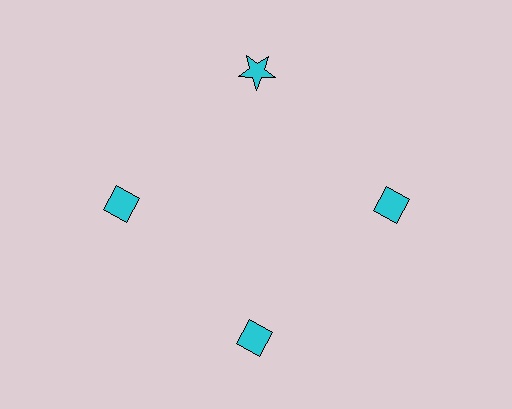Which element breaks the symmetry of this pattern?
The cyan star at roughly the 12 o'clock position breaks the symmetry. All other shapes are cyan diamonds.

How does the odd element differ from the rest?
It has a different shape: star instead of diamond.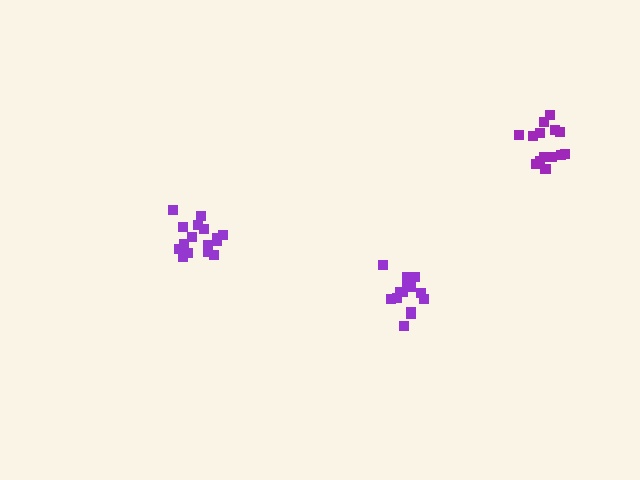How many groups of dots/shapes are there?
There are 3 groups.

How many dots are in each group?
Group 1: 15 dots, Group 2: 16 dots, Group 3: 14 dots (45 total).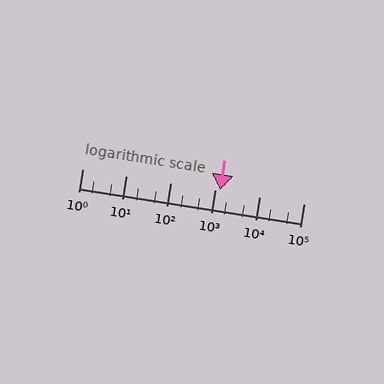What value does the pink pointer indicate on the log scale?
The pointer indicates approximately 1300.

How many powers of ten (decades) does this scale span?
The scale spans 5 decades, from 1 to 100000.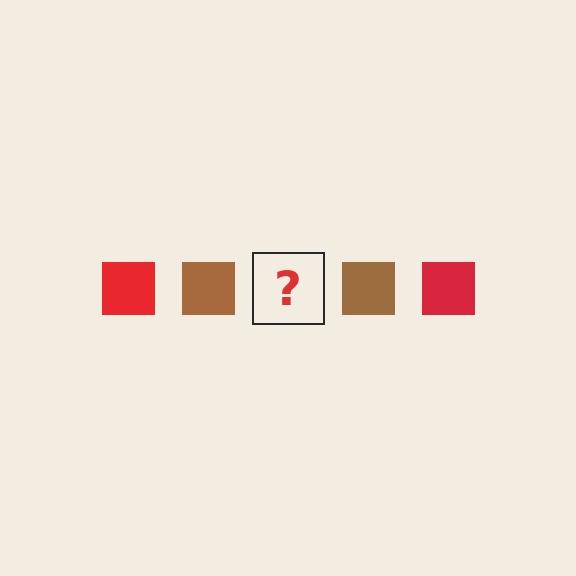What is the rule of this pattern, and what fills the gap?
The rule is that the pattern cycles through red, brown squares. The gap should be filled with a red square.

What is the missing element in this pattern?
The missing element is a red square.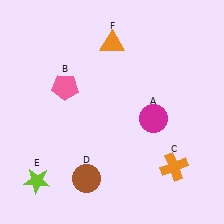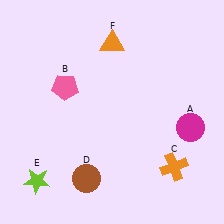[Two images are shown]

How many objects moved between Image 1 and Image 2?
1 object moved between the two images.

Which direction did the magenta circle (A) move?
The magenta circle (A) moved right.